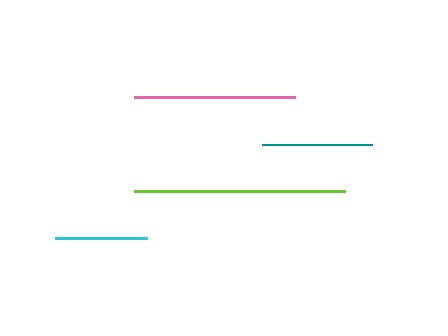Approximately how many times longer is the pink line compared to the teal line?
The pink line is approximately 1.5 times the length of the teal line.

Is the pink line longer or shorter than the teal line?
The pink line is longer than the teal line.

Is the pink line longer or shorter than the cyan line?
The pink line is longer than the cyan line.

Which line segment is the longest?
The lime line is the longest at approximately 212 pixels.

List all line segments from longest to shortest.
From longest to shortest: lime, pink, teal, cyan.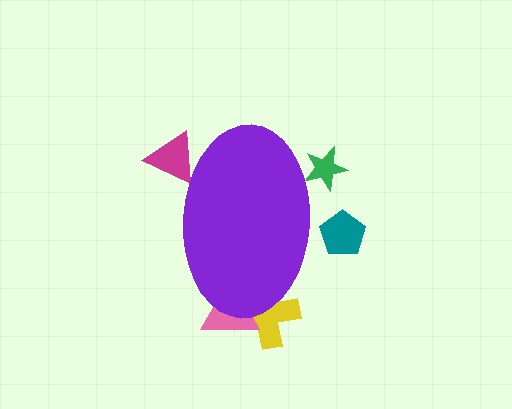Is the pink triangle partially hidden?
Yes, the pink triangle is partially hidden behind the purple ellipse.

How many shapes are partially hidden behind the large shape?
5 shapes are partially hidden.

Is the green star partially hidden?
Yes, the green star is partially hidden behind the purple ellipse.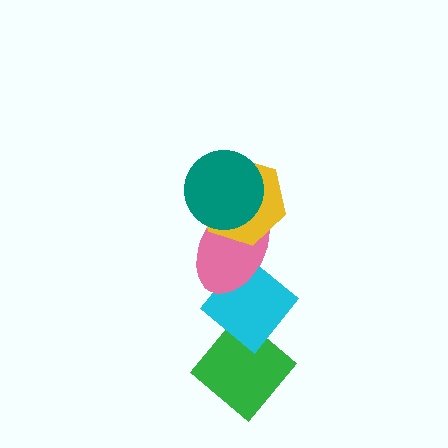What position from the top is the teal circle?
The teal circle is 1st from the top.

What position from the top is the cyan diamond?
The cyan diamond is 4th from the top.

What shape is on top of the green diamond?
The cyan diamond is on top of the green diamond.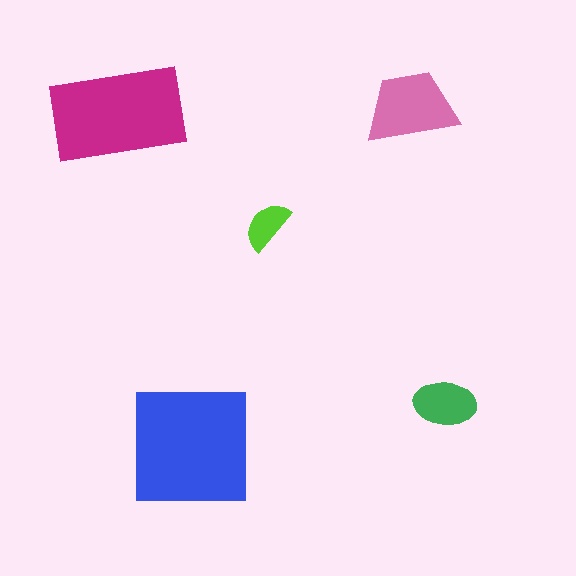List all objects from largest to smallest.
The blue square, the magenta rectangle, the pink trapezoid, the green ellipse, the lime semicircle.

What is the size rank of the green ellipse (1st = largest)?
4th.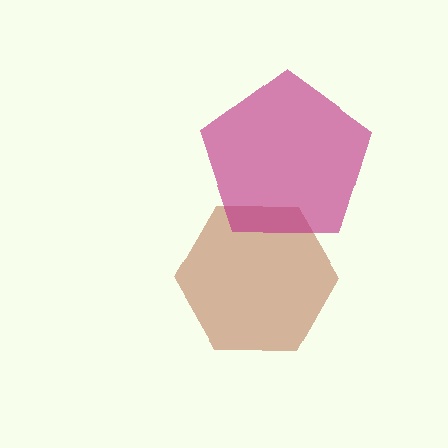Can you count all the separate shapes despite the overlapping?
Yes, there are 2 separate shapes.